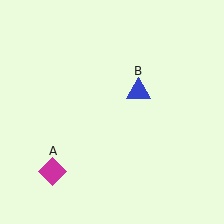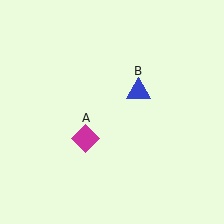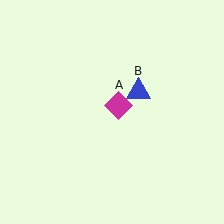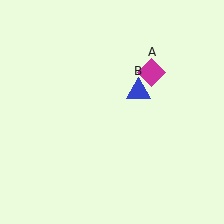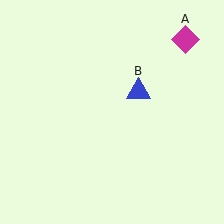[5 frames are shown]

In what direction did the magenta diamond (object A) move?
The magenta diamond (object A) moved up and to the right.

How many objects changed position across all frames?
1 object changed position: magenta diamond (object A).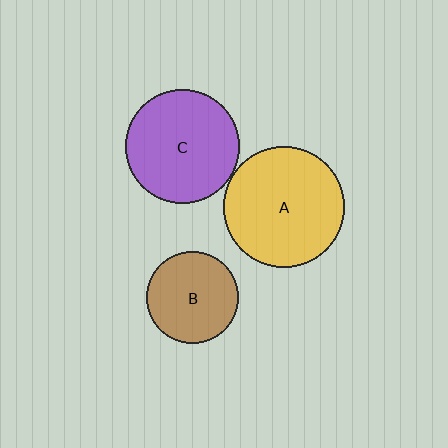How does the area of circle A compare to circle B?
Approximately 1.8 times.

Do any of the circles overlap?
No, none of the circles overlap.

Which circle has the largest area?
Circle A (yellow).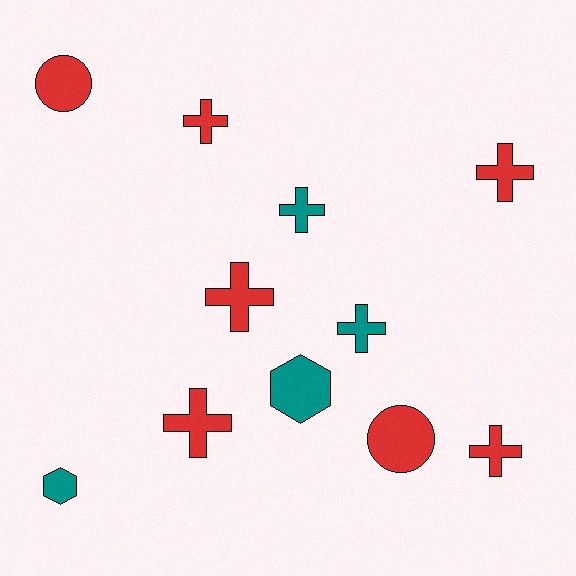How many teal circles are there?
There are no teal circles.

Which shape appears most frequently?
Cross, with 7 objects.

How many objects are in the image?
There are 11 objects.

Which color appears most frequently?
Red, with 7 objects.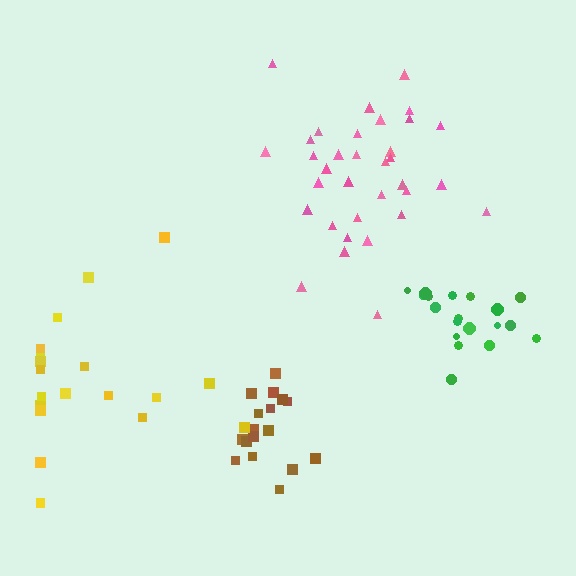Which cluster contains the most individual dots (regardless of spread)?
Pink (35).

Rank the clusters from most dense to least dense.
brown, green, pink, yellow.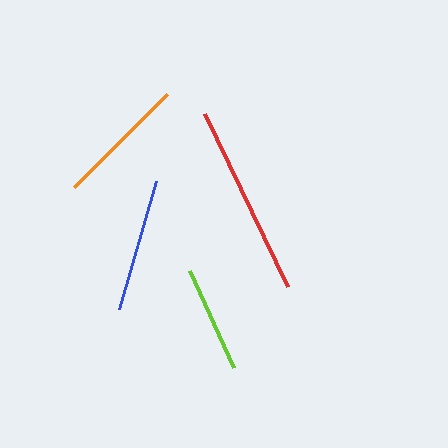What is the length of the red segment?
The red segment is approximately 192 pixels long.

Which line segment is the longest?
The red line is the longest at approximately 192 pixels.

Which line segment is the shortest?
The lime line is the shortest at approximately 107 pixels.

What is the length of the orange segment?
The orange segment is approximately 132 pixels long.